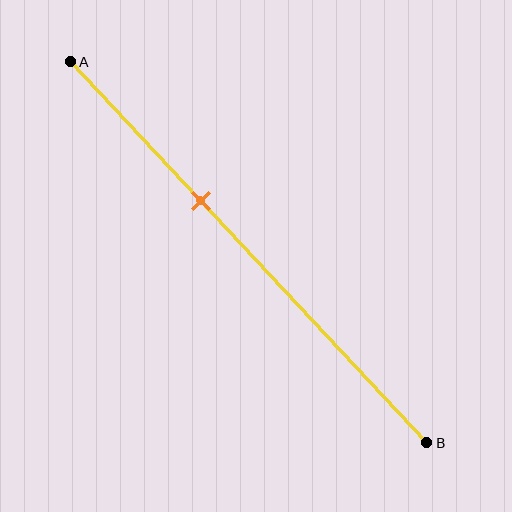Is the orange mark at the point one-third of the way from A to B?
No, the mark is at about 35% from A, not at the 33% one-third point.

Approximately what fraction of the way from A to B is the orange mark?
The orange mark is approximately 35% of the way from A to B.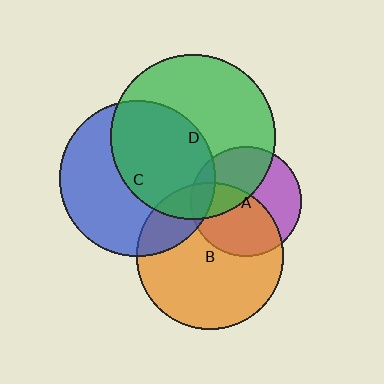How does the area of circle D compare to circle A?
Approximately 2.2 times.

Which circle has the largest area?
Circle D (green).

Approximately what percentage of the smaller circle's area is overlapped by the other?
Approximately 50%.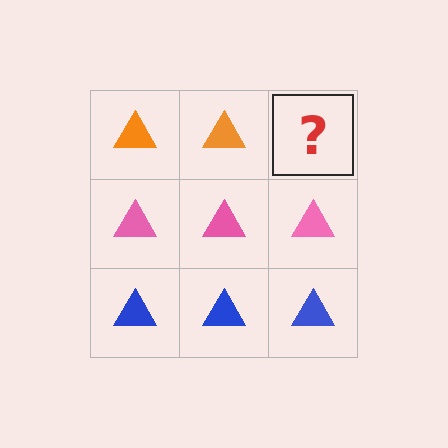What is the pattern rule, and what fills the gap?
The rule is that each row has a consistent color. The gap should be filled with an orange triangle.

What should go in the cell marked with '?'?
The missing cell should contain an orange triangle.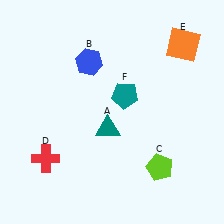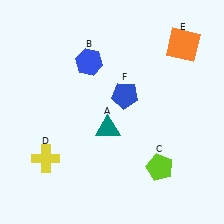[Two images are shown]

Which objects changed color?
D changed from red to yellow. F changed from teal to blue.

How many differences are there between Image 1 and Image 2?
There are 2 differences between the two images.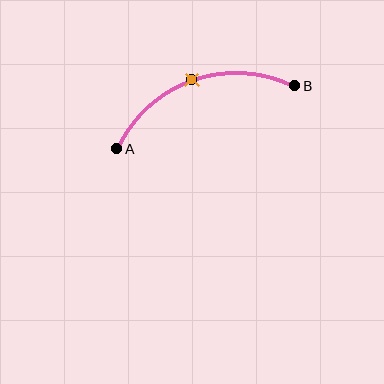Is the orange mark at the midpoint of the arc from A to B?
Yes. The orange mark lies on the arc at equal arc-length from both A and B — it is the arc midpoint.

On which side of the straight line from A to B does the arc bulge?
The arc bulges above the straight line connecting A and B.